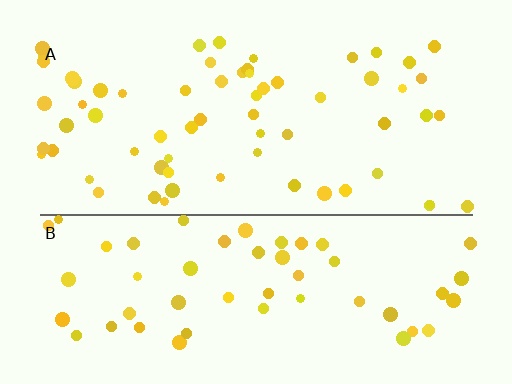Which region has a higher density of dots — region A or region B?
A (the top).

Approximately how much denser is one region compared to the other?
Approximately 1.2× — region A over region B.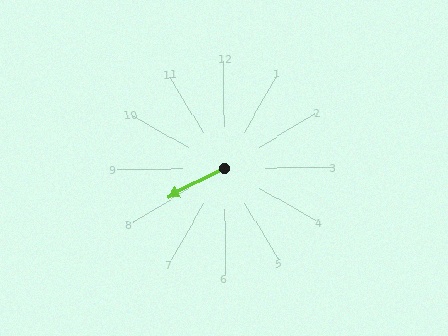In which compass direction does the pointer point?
Southwest.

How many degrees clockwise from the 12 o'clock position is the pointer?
Approximately 243 degrees.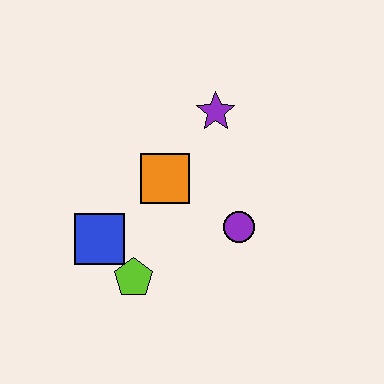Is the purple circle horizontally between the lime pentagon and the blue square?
No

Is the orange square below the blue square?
No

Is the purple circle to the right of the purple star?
Yes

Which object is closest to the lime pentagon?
The blue square is closest to the lime pentagon.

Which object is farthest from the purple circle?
The blue square is farthest from the purple circle.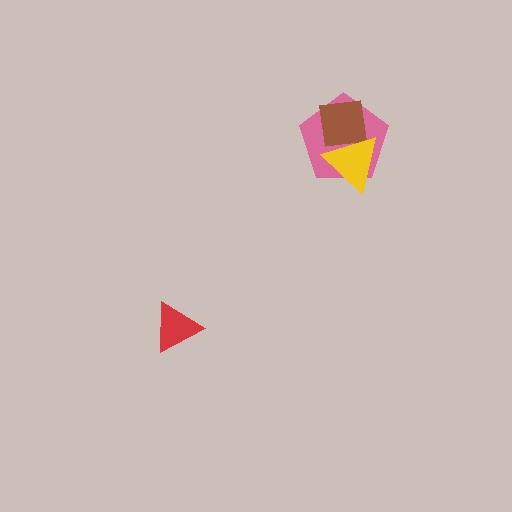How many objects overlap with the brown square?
2 objects overlap with the brown square.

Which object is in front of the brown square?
The yellow triangle is in front of the brown square.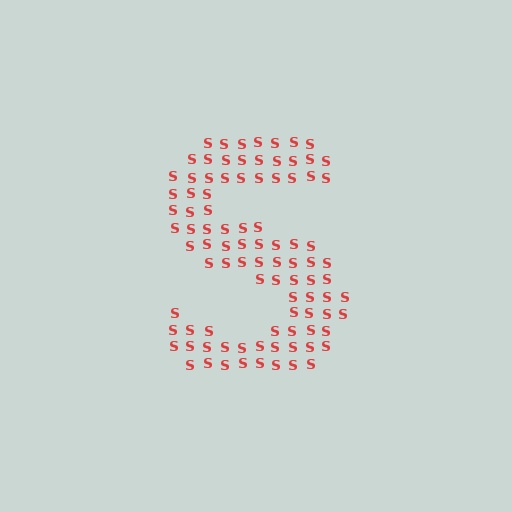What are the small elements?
The small elements are letter S's.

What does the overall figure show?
The overall figure shows the letter S.